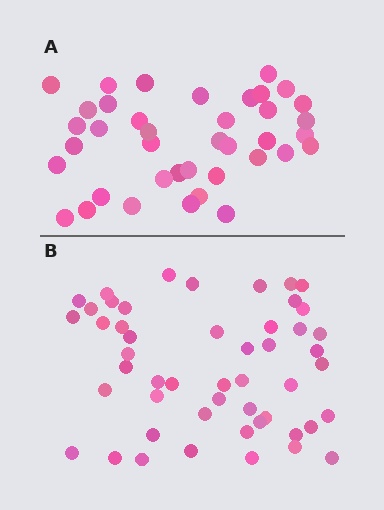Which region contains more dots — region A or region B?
Region B (the bottom region) has more dots.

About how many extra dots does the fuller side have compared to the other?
Region B has roughly 12 or so more dots than region A.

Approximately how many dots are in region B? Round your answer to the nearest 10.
About 50 dots.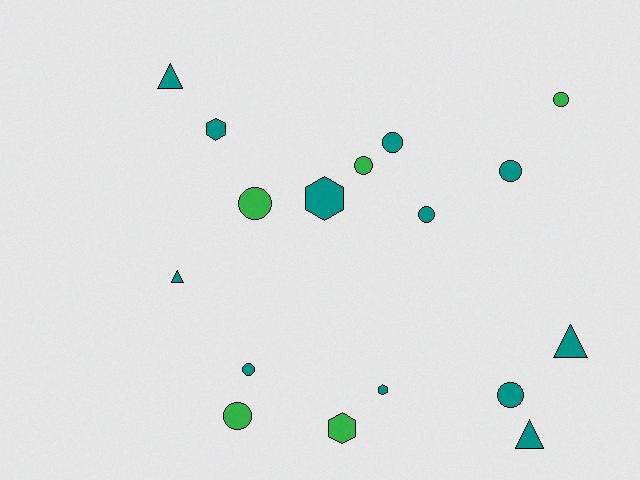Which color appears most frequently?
Teal, with 12 objects.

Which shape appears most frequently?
Circle, with 9 objects.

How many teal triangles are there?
There are 4 teal triangles.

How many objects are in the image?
There are 17 objects.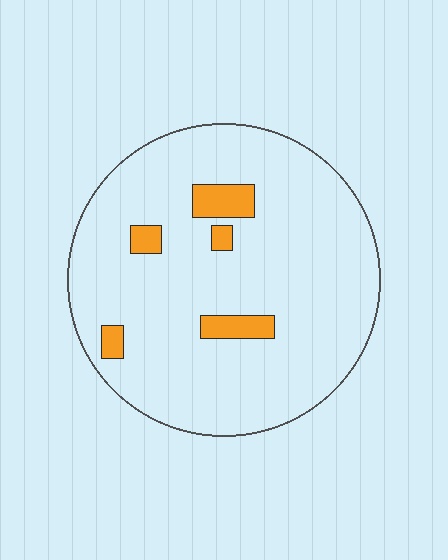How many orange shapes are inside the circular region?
5.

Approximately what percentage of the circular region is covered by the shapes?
Approximately 10%.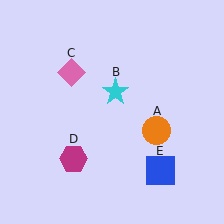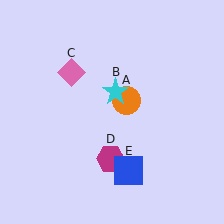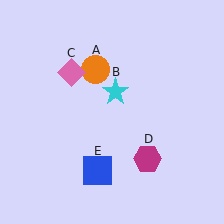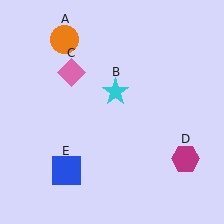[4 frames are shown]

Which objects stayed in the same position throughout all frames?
Cyan star (object B) and pink diamond (object C) remained stationary.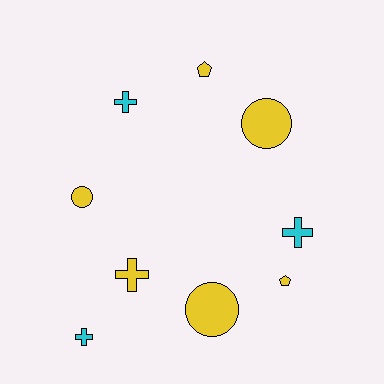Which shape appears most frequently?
Cross, with 4 objects.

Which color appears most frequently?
Yellow, with 6 objects.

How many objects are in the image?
There are 9 objects.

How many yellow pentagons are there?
There are 2 yellow pentagons.